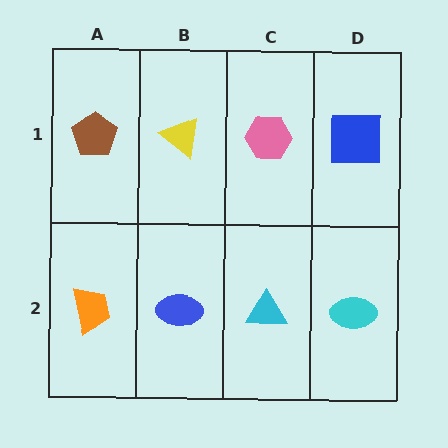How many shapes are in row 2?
4 shapes.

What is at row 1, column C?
A pink hexagon.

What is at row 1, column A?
A brown pentagon.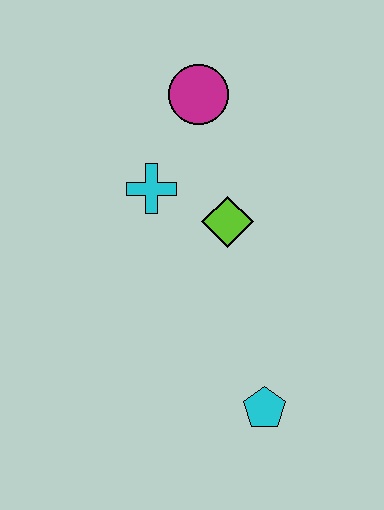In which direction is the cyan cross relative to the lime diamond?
The cyan cross is to the left of the lime diamond.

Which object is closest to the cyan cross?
The lime diamond is closest to the cyan cross.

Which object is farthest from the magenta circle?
The cyan pentagon is farthest from the magenta circle.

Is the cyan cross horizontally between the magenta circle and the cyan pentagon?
No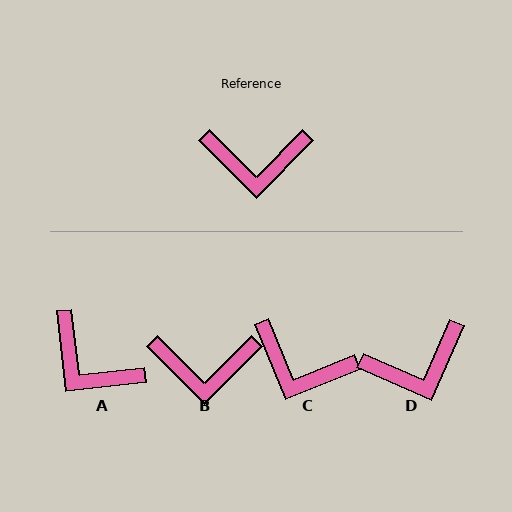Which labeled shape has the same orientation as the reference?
B.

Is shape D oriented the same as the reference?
No, it is off by about 21 degrees.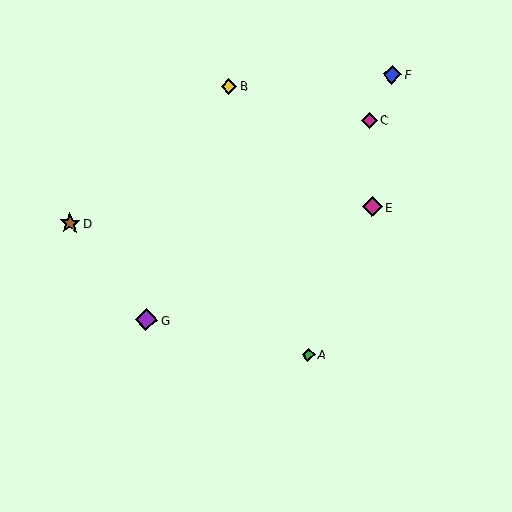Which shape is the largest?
The purple diamond (labeled G) is the largest.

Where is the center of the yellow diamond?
The center of the yellow diamond is at (229, 86).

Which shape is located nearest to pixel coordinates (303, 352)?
The green diamond (labeled A) at (308, 355) is nearest to that location.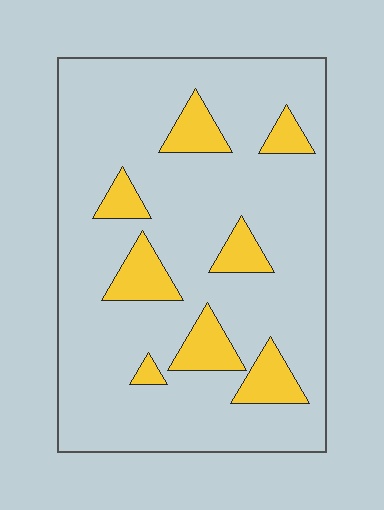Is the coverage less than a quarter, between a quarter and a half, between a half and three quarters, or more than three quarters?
Less than a quarter.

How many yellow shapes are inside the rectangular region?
8.